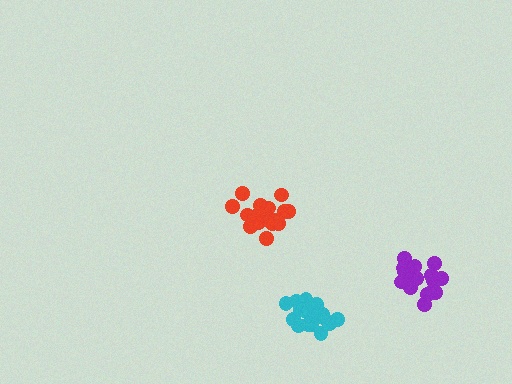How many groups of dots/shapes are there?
There are 3 groups.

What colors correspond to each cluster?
The clusters are colored: purple, cyan, red.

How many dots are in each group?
Group 1: 17 dots, Group 2: 20 dots, Group 3: 20 dots (57 total).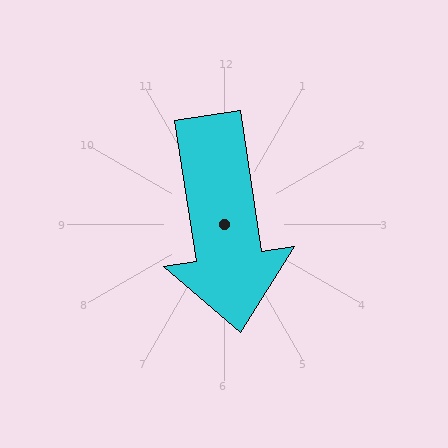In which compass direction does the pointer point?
South.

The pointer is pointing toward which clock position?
Roughly 6 o'clock.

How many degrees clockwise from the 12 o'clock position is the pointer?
Approximately 171 degrees.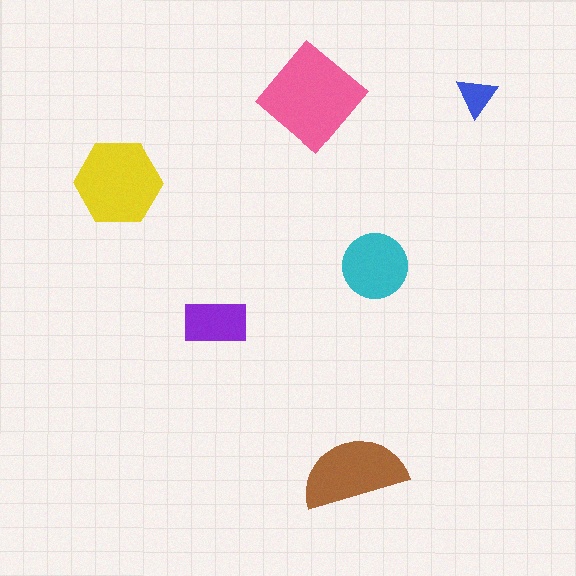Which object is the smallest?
The blue triangle.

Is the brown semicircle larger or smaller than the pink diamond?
Smaller.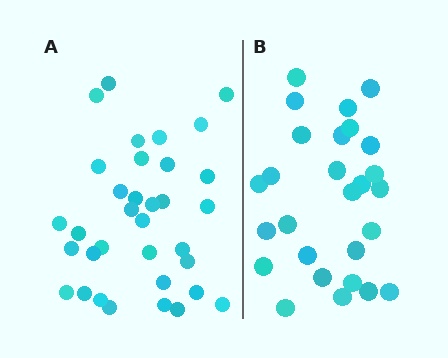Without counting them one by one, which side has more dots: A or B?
Region A (the left region) has more dots.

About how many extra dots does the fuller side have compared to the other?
Region A has roughly 8 or so more dots than region B.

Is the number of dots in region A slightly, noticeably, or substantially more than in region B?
Region A has noticeably more, but not dramatically so. The ratio is roughly 1.3 to 1.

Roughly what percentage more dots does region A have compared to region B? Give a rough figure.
About 25% more.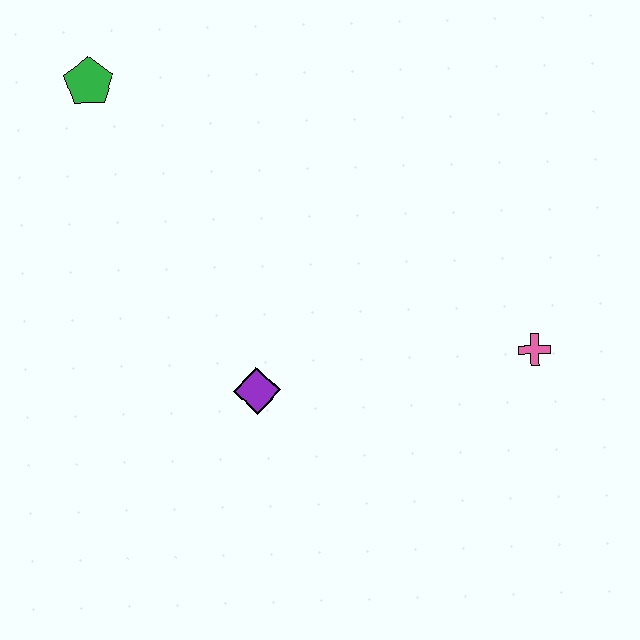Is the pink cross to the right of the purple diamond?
Yes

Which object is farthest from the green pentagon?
The pink cross is farthest from the green pentagon.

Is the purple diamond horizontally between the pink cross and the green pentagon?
Yes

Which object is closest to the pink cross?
The purple diamond is closest to the pink cross.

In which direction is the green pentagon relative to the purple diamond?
The green pentagon is above the purple diamond.